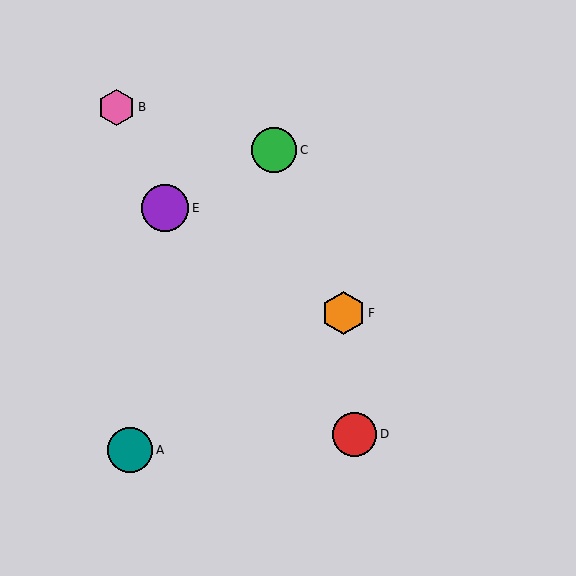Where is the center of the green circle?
The center of the green circle is at (274, 150).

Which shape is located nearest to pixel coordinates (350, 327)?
The orange hexagon (labeled F) at (344, 313) is nearest to that location.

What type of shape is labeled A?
Shape A is a teal circle.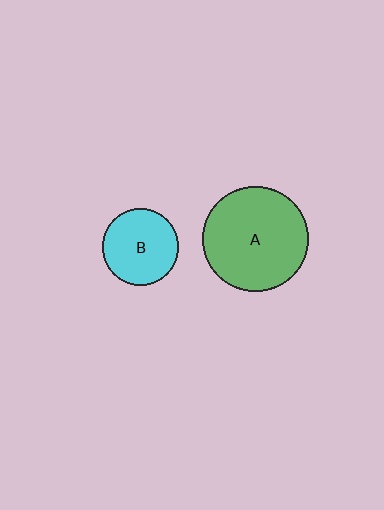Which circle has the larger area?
Circle A (green).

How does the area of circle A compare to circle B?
Approximately 1.9 times.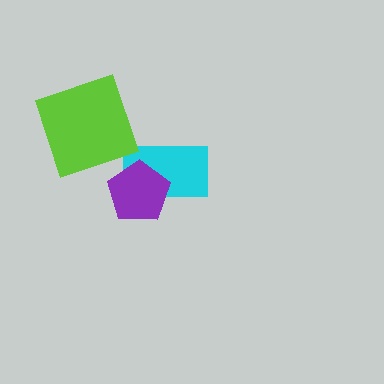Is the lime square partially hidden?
No, no other shape covers it.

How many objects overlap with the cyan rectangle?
1 object overlaps with the cyan rectangle.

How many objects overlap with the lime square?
0 objects overlap with the lime square.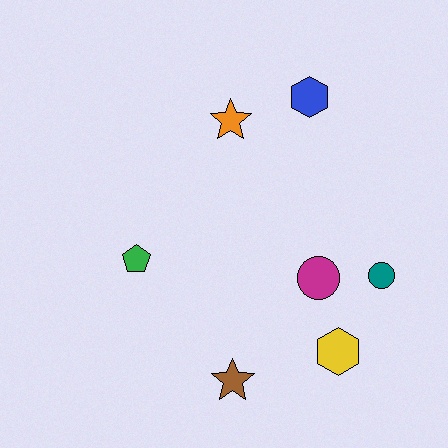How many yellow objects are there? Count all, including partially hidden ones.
There is 1 yellow object.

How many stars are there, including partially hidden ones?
There are 2 stars.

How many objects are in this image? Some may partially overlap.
There are 7 objects.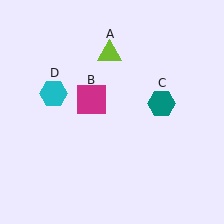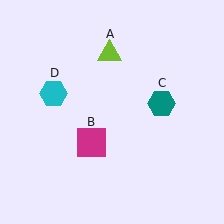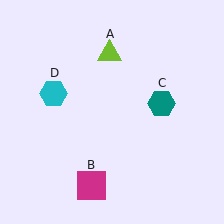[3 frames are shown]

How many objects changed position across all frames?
1 object changed position: magenta square (object B).